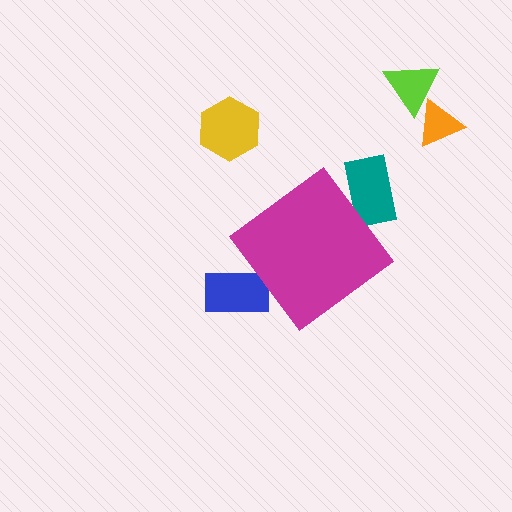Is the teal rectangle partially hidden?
Yes, the teal rectangle is partially hidden behind the magenta diamond.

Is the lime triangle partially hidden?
No, the lime triangle is fully visible.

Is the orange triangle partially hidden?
No, the orange triangle is fully visible.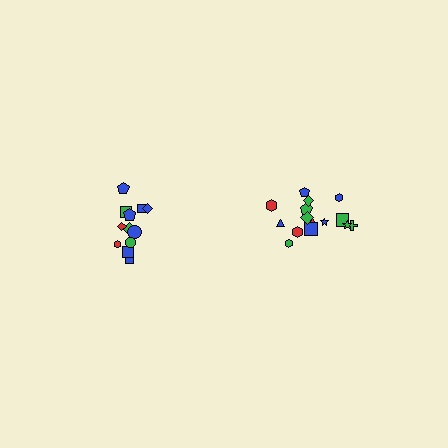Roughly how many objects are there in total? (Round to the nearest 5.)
Roughly 25 objects in total.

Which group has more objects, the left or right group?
The right group.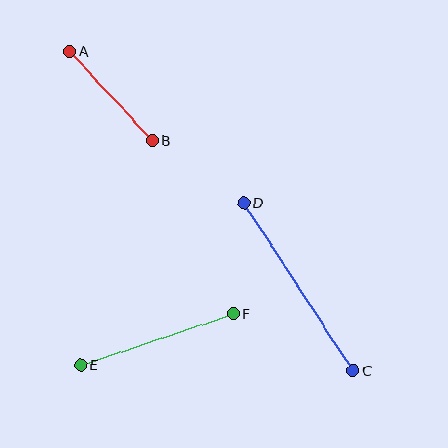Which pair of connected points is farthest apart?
Points C and D are farthest apart.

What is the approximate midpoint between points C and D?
The midpoint is at approximately (299, 287) pixels.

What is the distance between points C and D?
The distance is approximately 200 pixels.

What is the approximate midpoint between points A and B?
The midpoint is at approximately (111, 96) pixels.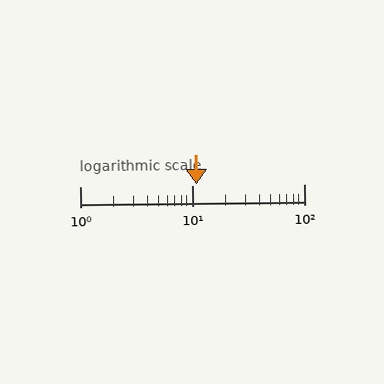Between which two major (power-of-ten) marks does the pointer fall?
The pointer is between 10 and 100.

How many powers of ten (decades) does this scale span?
The scale spans 2 decades, from 1 to 100.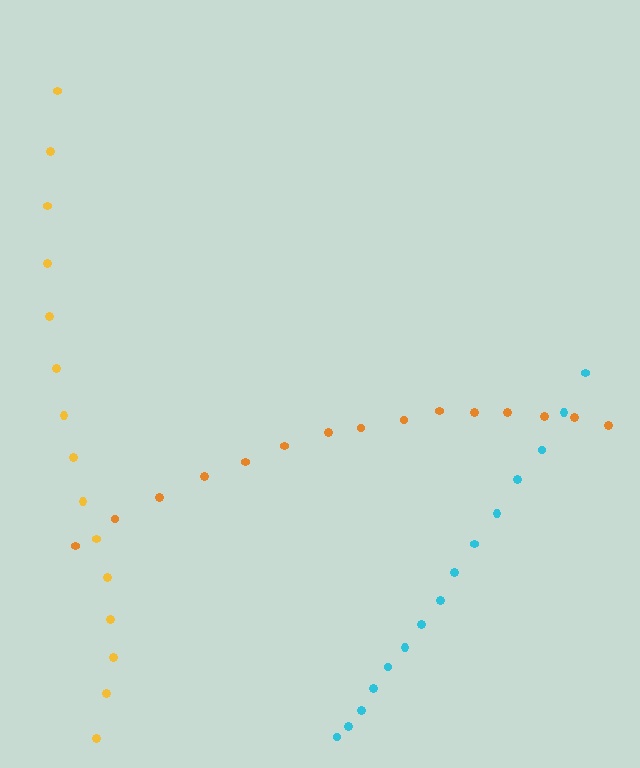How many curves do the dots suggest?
There are 3 distinct paths.